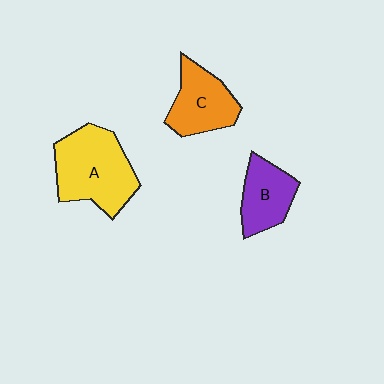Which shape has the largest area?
Shape A (yellow).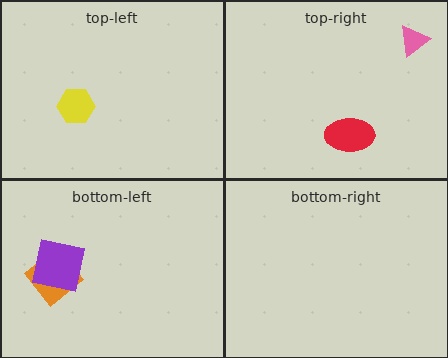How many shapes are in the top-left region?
1.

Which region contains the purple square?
The bottom-left region.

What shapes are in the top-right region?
The red ellipse, the pink triangle.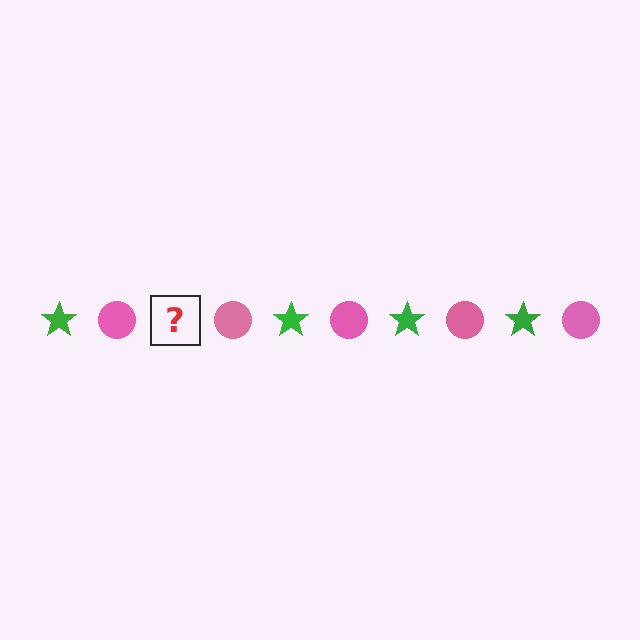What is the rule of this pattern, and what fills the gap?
The rule is that the pattern alternates between green star and pink circle. The gap should be filled with a green star.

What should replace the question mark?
The question mark should be replaced with a green star.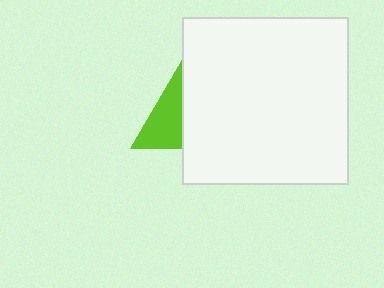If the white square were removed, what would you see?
You would see the complete lime triangle.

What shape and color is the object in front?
The object in front is a white square.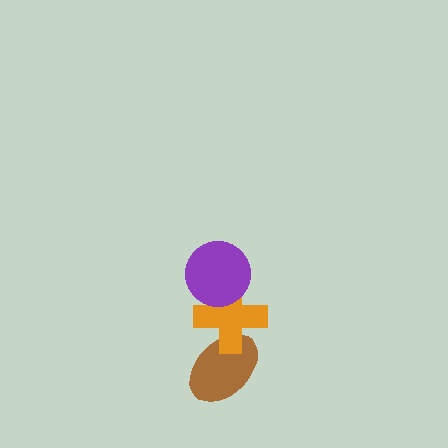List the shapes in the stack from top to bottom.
From top to bottom: the purple circle, the orange cross, the brown ellipse.